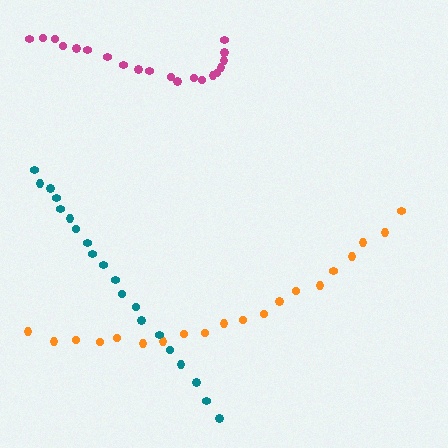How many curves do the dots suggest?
There are 3 distinct paths.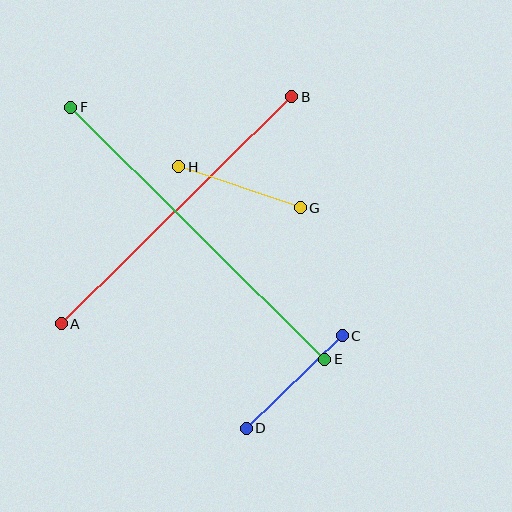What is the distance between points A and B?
The distance is approximately 324 pixels.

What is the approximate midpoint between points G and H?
The midpoint is at approximately (240, 187) pixels.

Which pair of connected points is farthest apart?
Points E and F are farthest apart.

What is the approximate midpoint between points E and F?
The midpoint is at approximately (198, 233) pixels.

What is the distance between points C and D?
The distance is approximately 133 pixels.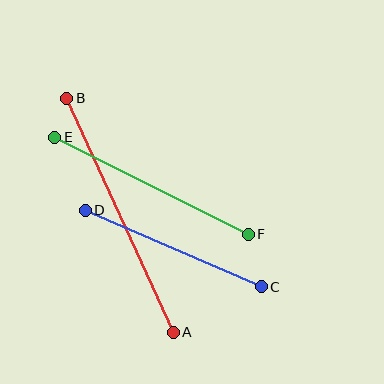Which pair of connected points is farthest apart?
Points A and B are farthest apart.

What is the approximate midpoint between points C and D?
The midpoint is at approximately (173, 249) pixels.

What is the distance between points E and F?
The distance is approximately 217 pixels.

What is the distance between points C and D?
The distance is approximately 191 pixels.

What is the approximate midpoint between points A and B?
The midpoint is at approximately (120, 215) pixels.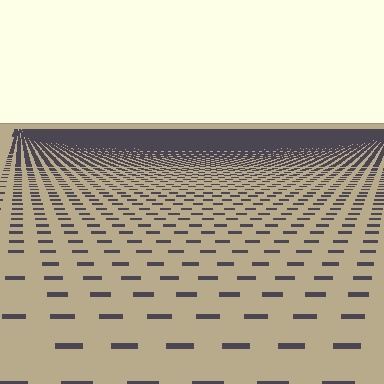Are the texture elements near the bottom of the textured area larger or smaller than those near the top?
Larger. Near the bottom, elements are closer to the viewer and appear at a bigger on-screen size.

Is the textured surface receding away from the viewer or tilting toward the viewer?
The surface is receding away from the viewer. Texture elements get smaller and denser toward the top.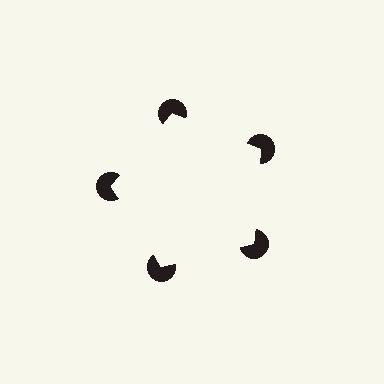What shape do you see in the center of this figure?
An illusory pentagon — its edges are inferred from the aligned wedge cuts in the pac-man discs, not physically drawn.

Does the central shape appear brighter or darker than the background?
It typically appears slightly brighter than the background, even though no actual brightness change is drawn.